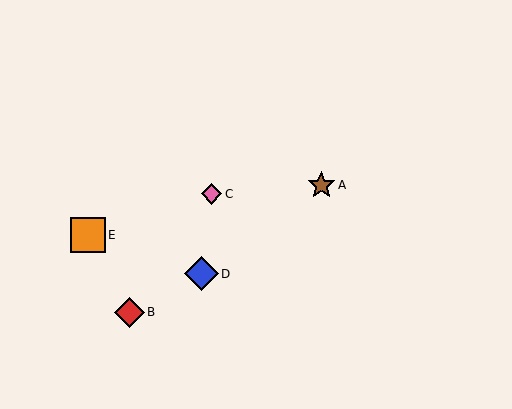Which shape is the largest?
The orange square (labeled E) is the largest.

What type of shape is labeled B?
Shape B is a red diamond.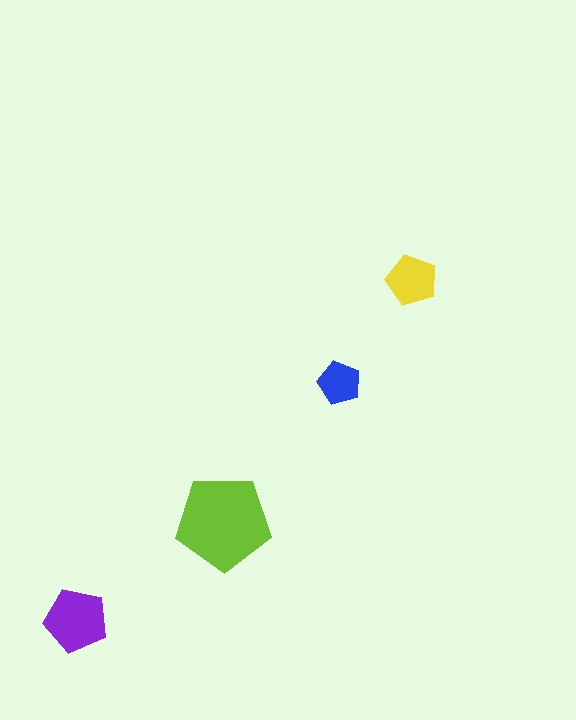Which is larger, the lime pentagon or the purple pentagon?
The lime one.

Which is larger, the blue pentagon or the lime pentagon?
The lime one.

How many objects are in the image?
There are 4 objects in the image.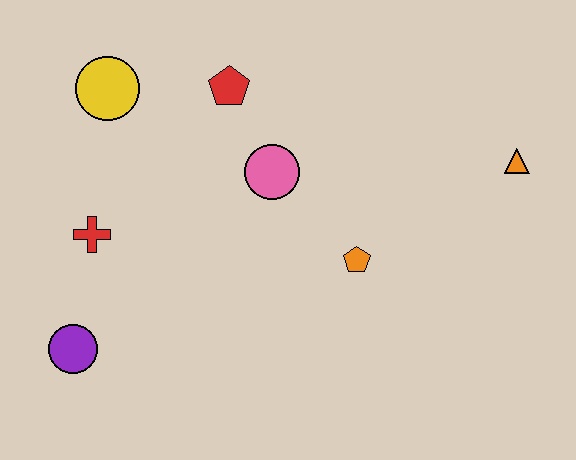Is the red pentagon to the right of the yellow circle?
Yes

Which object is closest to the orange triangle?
The orange pentagon is closest to the orange triangle.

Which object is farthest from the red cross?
The orange triangle is farthest from the red cross.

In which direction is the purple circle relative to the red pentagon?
The purple circle is below the red pentagon.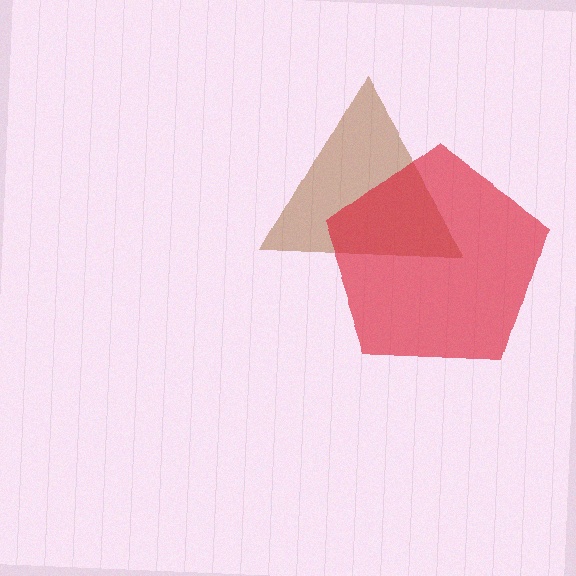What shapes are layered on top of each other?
The layered shapes are: a brown triangle, a red pentagon.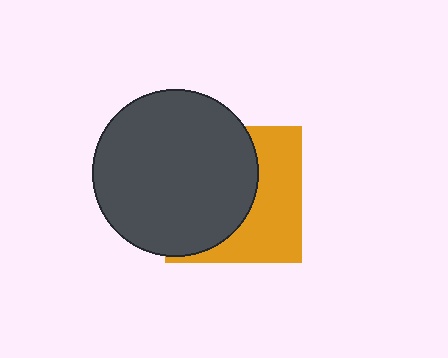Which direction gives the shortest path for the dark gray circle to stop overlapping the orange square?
Moving left gives the shortest separation.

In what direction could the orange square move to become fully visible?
The orange square could move right. That would shift it out from behind the dark gray circle entirely.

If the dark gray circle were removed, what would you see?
You would see the complete orange square.